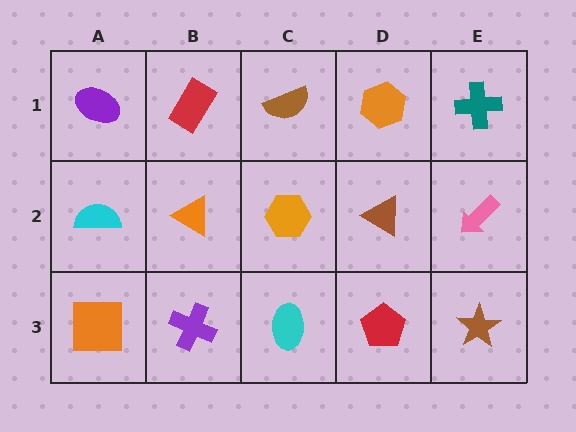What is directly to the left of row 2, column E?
A brown triangle.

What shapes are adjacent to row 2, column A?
A purple ellipse (row 1, column A), an orange square (row 3, column A), an orange triangle (row 2, column B).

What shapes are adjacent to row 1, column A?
A cyan semicircle (row 2, column A), a red rectangle (row 1, column B).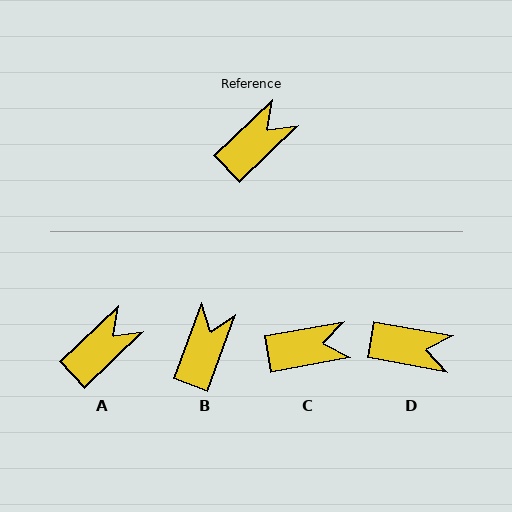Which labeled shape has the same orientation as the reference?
A.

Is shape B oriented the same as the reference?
No, it is off by about 26 degrees.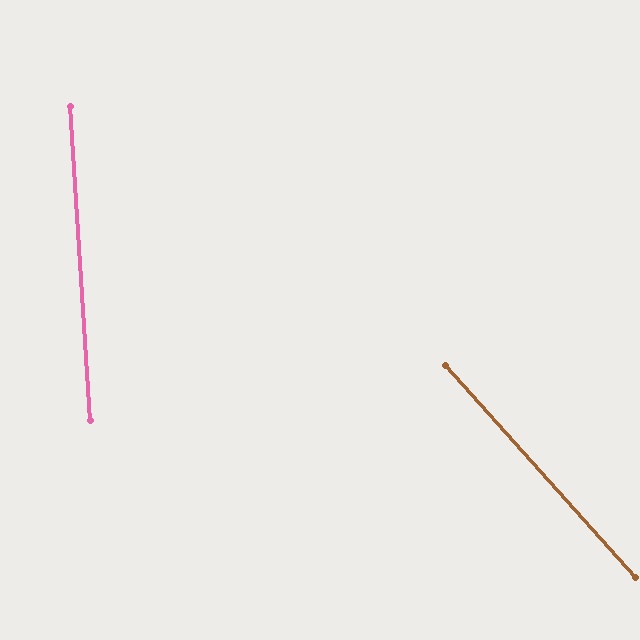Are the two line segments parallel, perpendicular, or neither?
Neither parallel nor perpendicular — they differ by about 38°.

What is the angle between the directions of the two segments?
Approximately 38 degrees.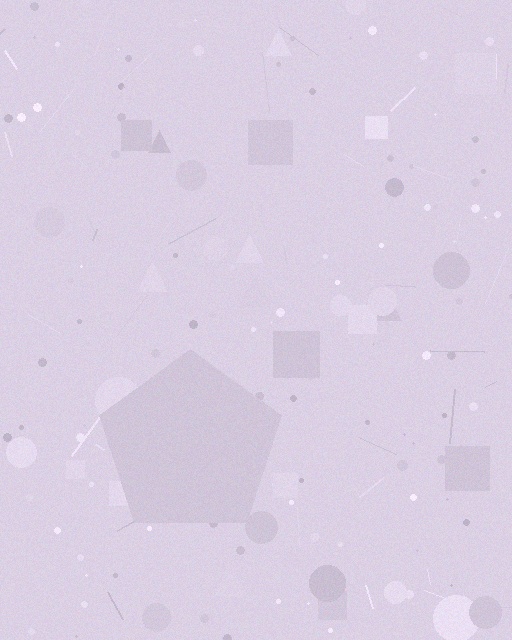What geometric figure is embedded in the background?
A pentagon is embedded in the background.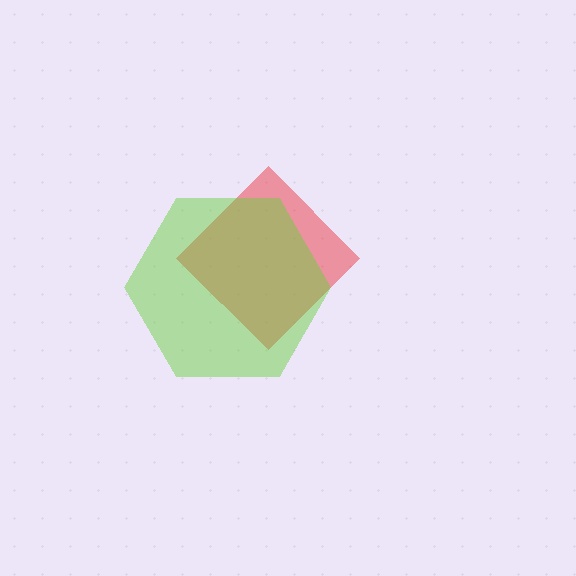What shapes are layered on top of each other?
The layered shapes are: a red diamond, a lime hexagon.